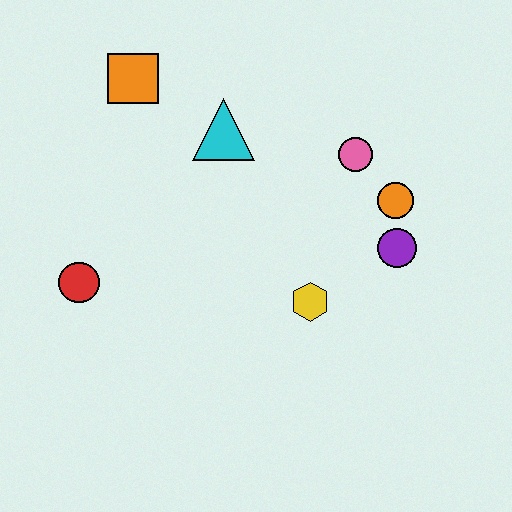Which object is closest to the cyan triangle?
The orange square is closest to the cyan triangle.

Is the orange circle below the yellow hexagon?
No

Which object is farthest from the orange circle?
The red circle is farthest from the orange circle.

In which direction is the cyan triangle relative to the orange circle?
The cyan triangle is to the left of the orange circle.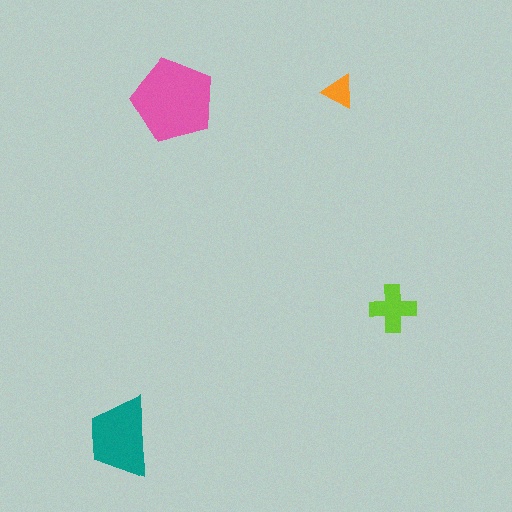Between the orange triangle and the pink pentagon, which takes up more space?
The pink pentagon.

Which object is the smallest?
The orange triangle.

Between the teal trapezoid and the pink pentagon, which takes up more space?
The pink pentagon.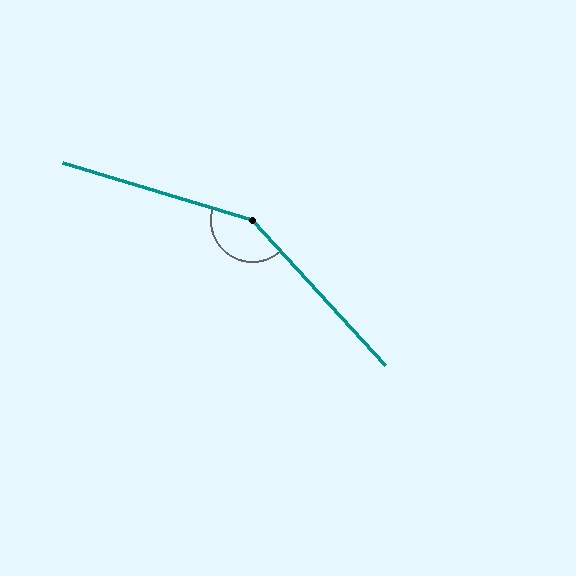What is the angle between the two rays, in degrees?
Approximately 149 degrees.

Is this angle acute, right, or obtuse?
It is obtuse.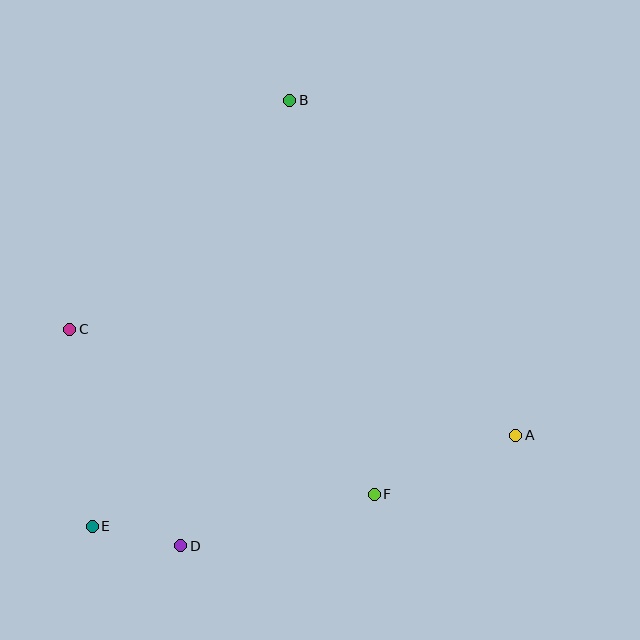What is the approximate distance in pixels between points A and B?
The distance between A and B is approximately 404 pixels.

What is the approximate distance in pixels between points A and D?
The distance between A and D is approximately 352 pixels.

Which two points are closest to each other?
Points D and E are closest to each other.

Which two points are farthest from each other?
Points B and E are farthest from each other.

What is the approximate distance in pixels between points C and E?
The distance between C and E is approximately 198 pixels.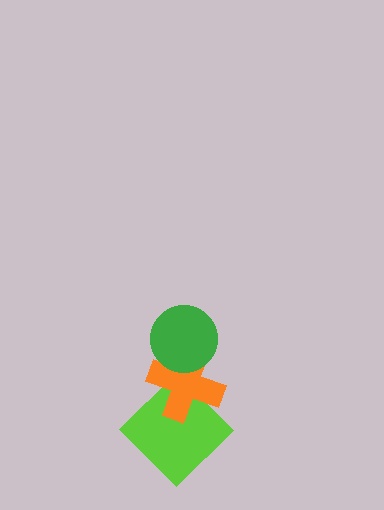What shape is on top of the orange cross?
The green circle is on top of the orange cross.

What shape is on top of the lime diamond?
The orange cross is on top of the lime diamond.